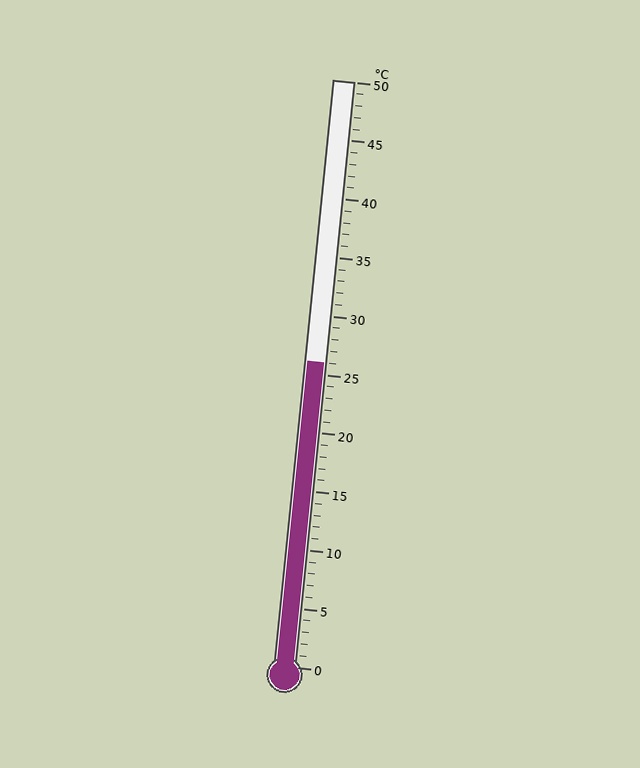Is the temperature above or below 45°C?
The temperature is below 45°C.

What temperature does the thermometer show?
The thermometer shows approximately 26°C.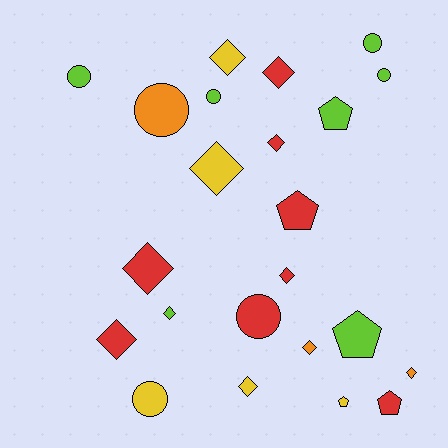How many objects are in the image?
There are 23 objects.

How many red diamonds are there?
There are 5 red diamonds.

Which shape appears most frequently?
Diamond, with 11 objects.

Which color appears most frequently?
Red, with 8 objects.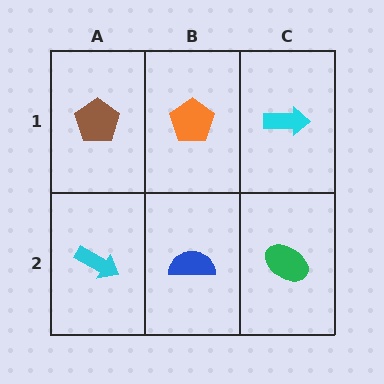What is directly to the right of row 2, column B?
A green ellipse.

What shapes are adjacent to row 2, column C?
A cyan arrow (row 1, column C), a blue semicircle (row 2, column B).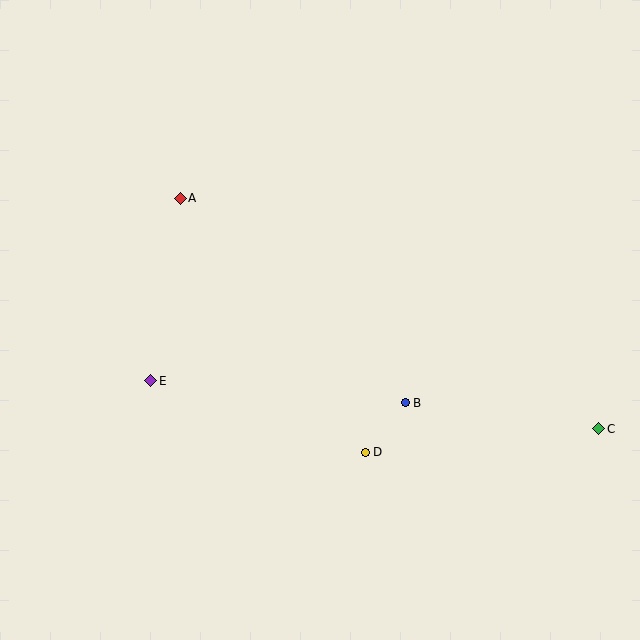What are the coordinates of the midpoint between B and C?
The midpoint between B and C is at (502, 416).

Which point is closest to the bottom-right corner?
Point C is closest to the bottom-right corner.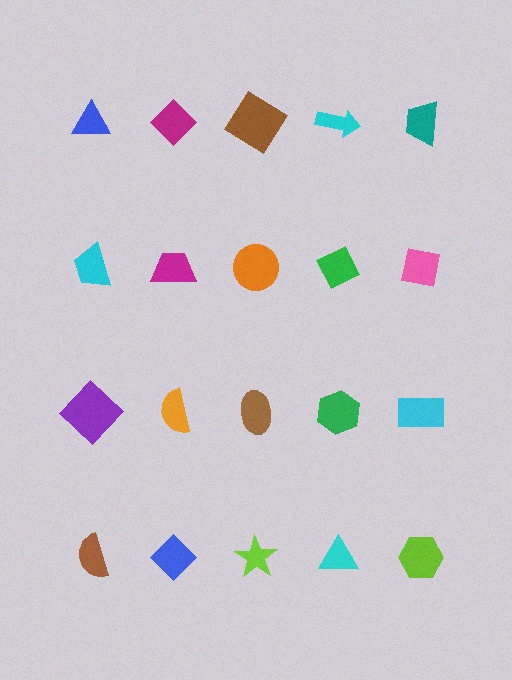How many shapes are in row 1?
5 shapes.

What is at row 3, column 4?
A green hexagon.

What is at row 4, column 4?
A cyan triangle.